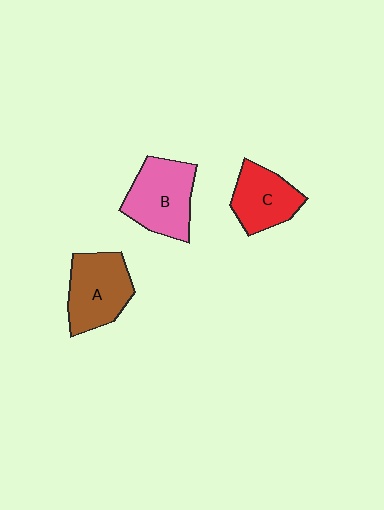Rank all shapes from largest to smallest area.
From largest to smallest: B (pink), A (brown), C (red).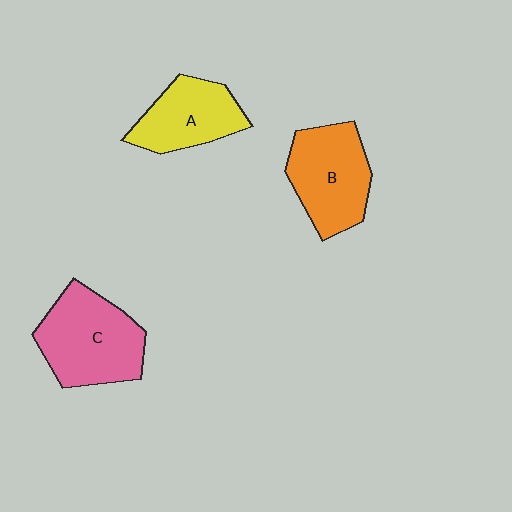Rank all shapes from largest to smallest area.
From largest to smallest: C (pink), B (orange), A (yellow).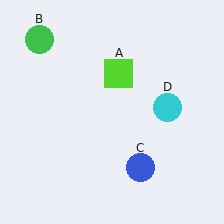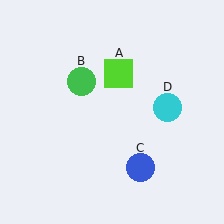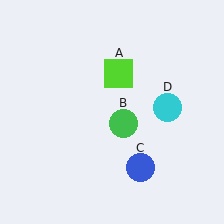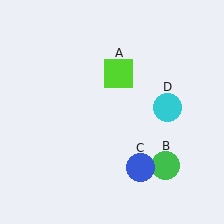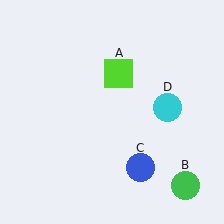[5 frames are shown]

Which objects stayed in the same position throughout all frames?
Lime square (object A) and blue circle (object C) and cyan circle (object D) remained stationary.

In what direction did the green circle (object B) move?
The green circle (object B) moved down and to the right.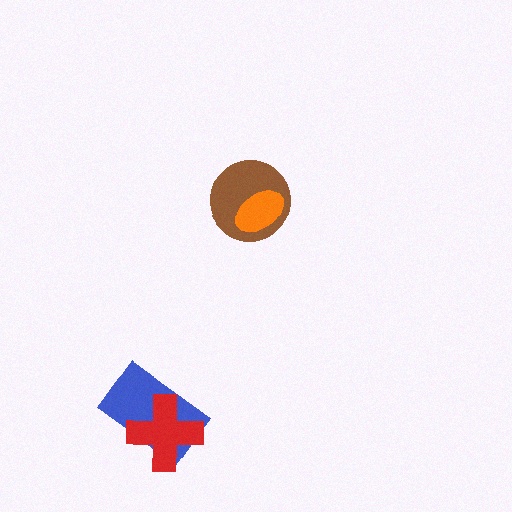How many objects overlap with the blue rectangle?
1 object overlaps with the blue rectangle.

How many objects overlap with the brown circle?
1 object overlaps with the brown circle.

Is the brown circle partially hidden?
Yes, it is partially covered by another shape.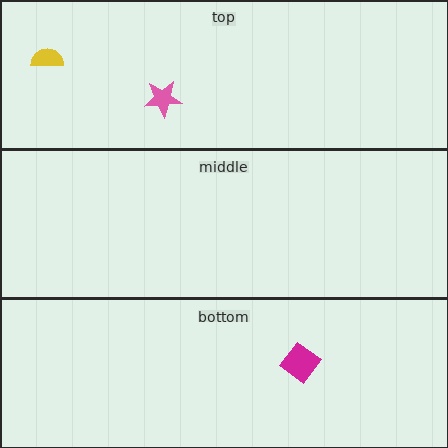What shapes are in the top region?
The pink star, the yellow semicircle.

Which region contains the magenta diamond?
The bottom region.